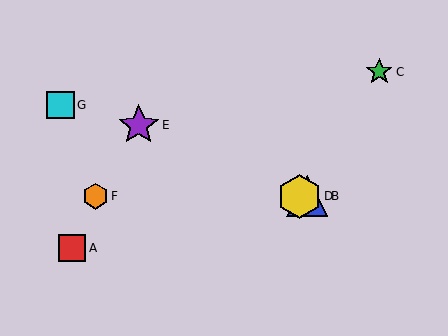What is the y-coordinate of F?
Object F is at y≈196.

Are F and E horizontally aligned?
No, F is at y≈196 and E is at y≈125.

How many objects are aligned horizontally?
3 objects (B, D, F) are aligned horizontally.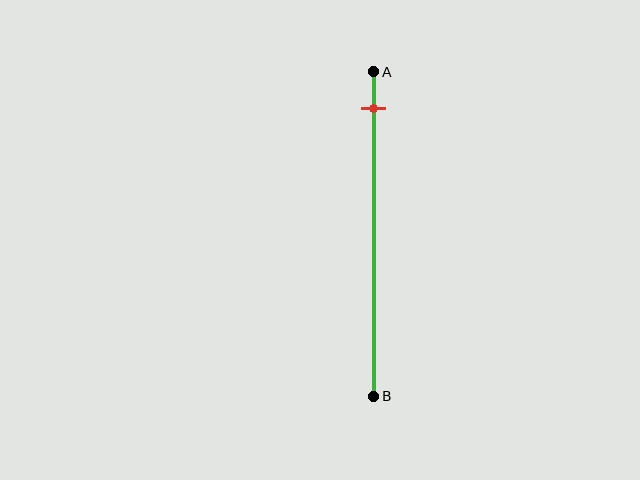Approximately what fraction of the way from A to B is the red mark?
The red mark is approximately 10% of the way from A to B.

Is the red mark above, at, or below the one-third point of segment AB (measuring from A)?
The red mark is above the one-third point of segment AB.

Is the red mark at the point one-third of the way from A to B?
No, the mark is at about 10% from A, not at the 33% one-third point.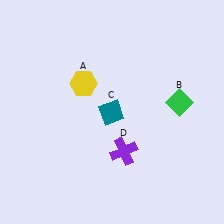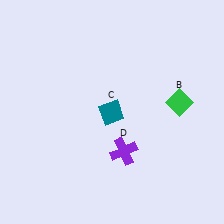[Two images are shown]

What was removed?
The yellow hexagon (A) was removed in Image 2.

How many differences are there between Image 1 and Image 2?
There is 1 difference between the two images.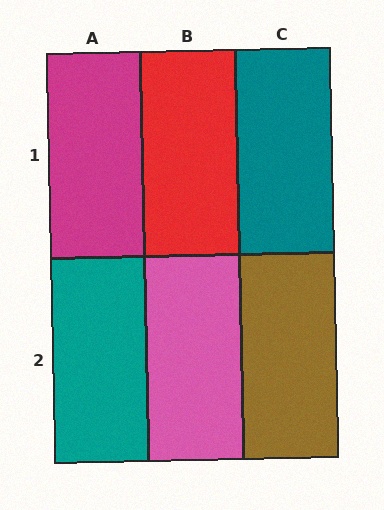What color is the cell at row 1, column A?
Magenta.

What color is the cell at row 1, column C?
Teal.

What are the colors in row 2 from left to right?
Teal, pink, brown.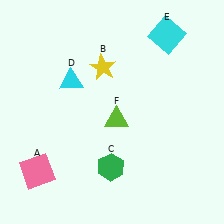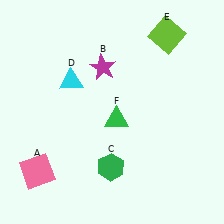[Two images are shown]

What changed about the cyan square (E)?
In Image 1, E is cyan. In Image 2, it changed to lime.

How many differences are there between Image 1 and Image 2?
There are 3 differences between the two images.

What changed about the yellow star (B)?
In Image 1, B is yellow. In Image 2, it changed to magenta.